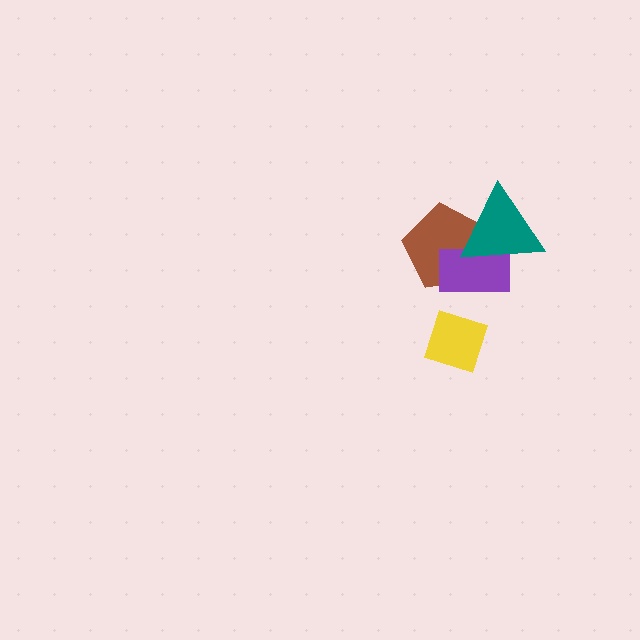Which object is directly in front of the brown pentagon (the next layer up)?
The purple rectangle is directly in front of the brown pentagon.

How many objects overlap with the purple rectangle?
2 objects overlap with the purple rectangle.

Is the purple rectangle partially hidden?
Yes, it is partially covered by another shape.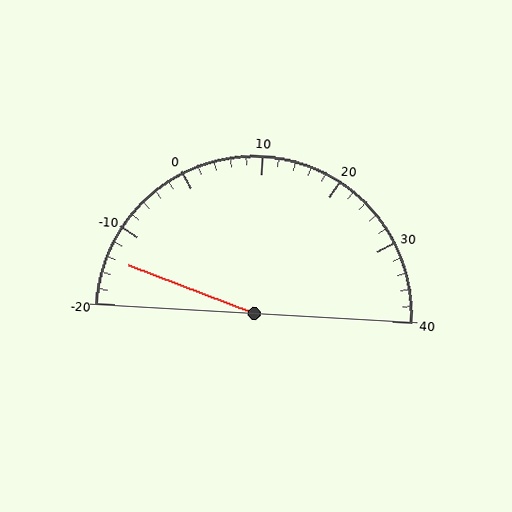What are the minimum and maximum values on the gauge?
The gauge ranges from -20 to 40.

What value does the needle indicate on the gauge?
The needle indicates approximately -14.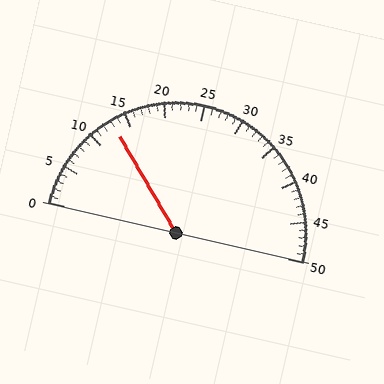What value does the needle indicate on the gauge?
The needle indicates approximately 13.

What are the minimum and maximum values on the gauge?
The gauge ranges from 0 to 50.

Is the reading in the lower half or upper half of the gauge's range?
The reading is in the lower half of the range (0 to 50).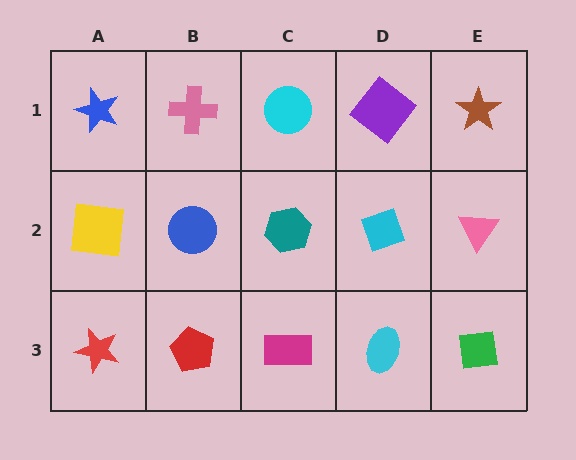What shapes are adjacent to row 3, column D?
A cyan diamond (row 2, column D), a magenta rectangle (row 3, column C), a green square (row 3, column E).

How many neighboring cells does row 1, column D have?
3.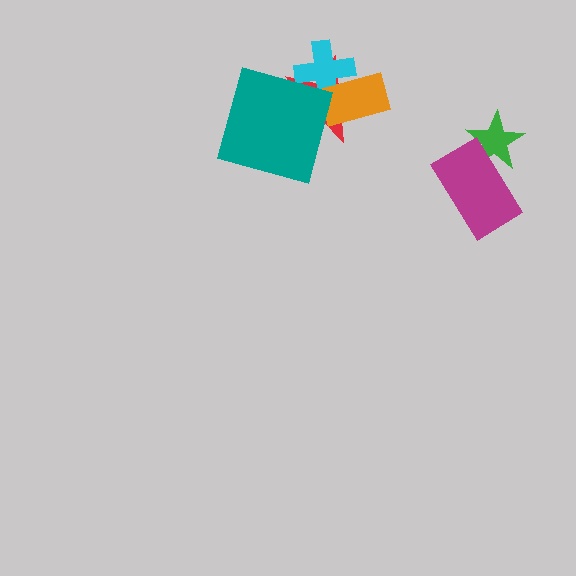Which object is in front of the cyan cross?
The orange rectangle is in front of the cyan cross.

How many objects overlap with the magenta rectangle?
1 object overlaps with the magenta rectangle.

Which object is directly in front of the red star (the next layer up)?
The cyan cross is directly in front of the red star.